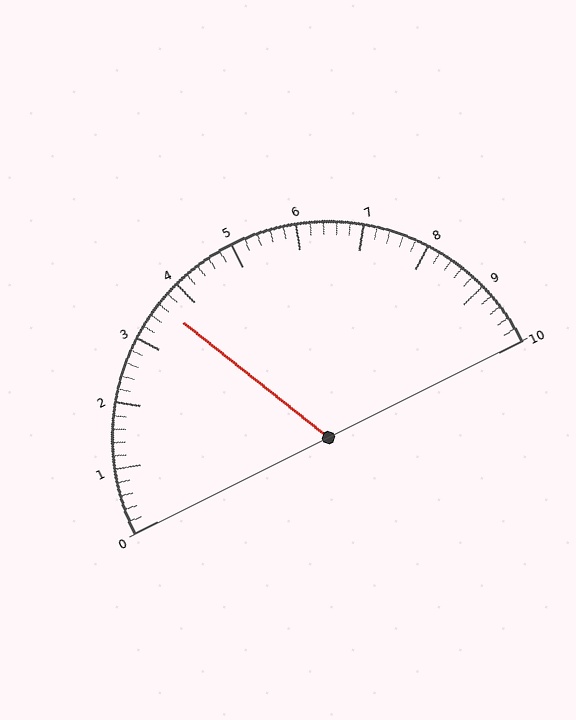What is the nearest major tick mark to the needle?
The nearest major tick mark is 4.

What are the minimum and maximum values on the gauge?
The gauge ranges from 0 to 10.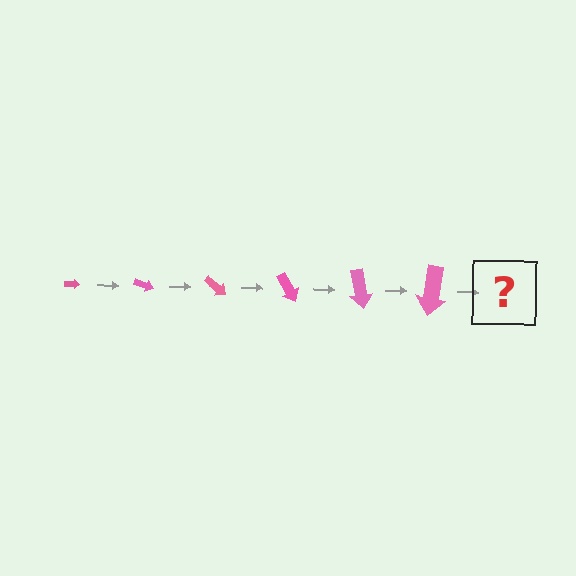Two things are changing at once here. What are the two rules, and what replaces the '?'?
The two rules are that the arrow grows larger each step and it rotates 20 degrees each step. The '?' should be an arrow, larger than the previous one and rotated 120 degrees from the start.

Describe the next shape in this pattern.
It should be an arrow, larger than the previous one and rotated 120 degrees from the start.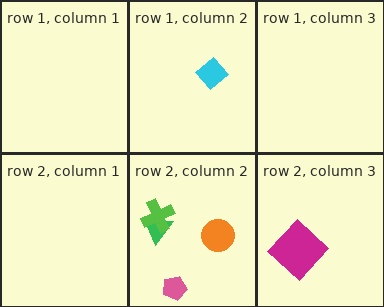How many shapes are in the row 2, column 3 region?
1.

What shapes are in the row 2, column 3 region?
The magenta diamond.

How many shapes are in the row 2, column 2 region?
4.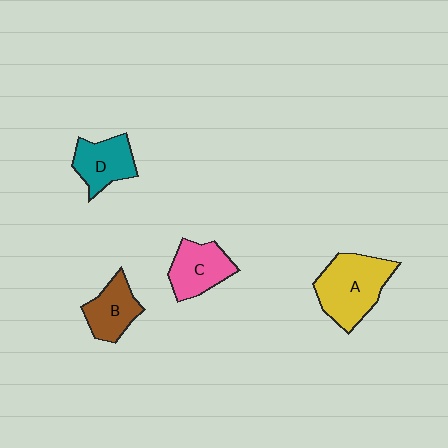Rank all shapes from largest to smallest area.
From largest to smallest: A (yellow), C (pink), D (teal), B (brown).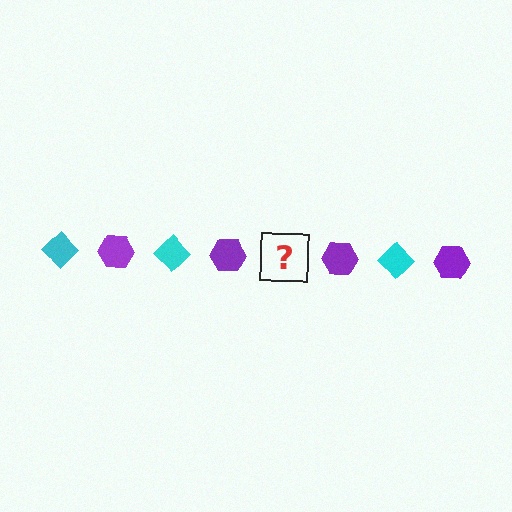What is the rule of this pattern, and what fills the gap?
The rule is that the pattern alternates between cyan diamond and purple hexagon. The gap should be filled with a cyan diamond.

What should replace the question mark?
The question mark should be replaced with a cyan diamond.